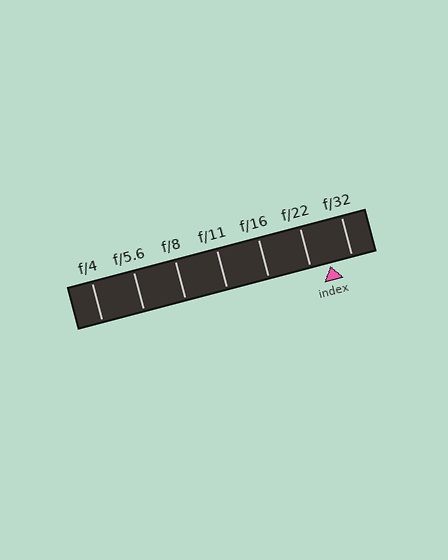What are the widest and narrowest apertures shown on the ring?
The widest aperture shown is f/4 and the narrowest is f/32.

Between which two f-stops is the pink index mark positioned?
The index mark is between f/22 and f/32.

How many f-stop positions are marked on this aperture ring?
There are 7 f-stop positions marked.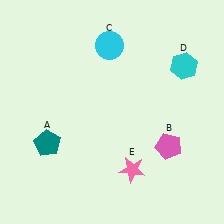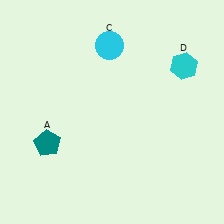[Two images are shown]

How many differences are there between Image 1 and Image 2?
There are 2 differences between the two images.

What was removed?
The pink pentagon (B), the pink star (E) were removed in Image 2.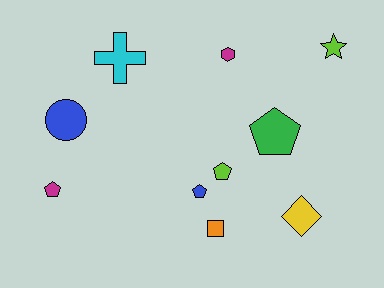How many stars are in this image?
There is 1 star.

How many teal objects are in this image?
There are no teal objects.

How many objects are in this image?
There are 10 objects.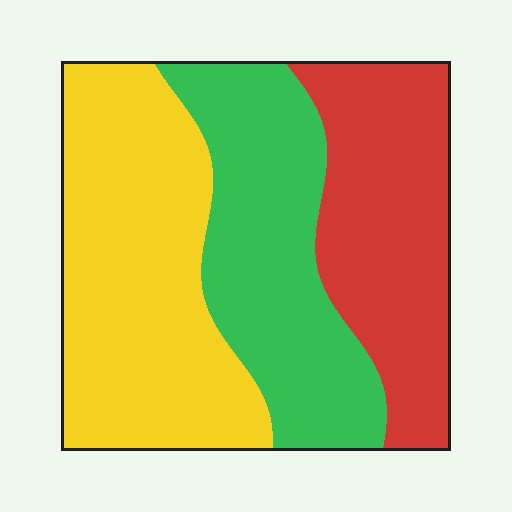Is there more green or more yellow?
Yellow.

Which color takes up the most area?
Yellow, at roughly 40%.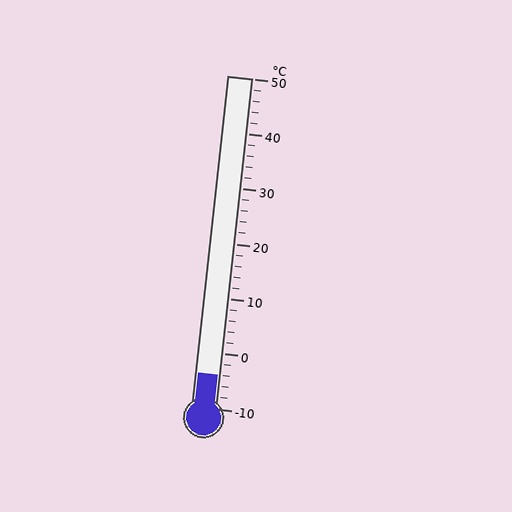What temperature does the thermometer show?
The thermometer shows approximately -4°C.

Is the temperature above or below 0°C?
The temperature is below 0°C.